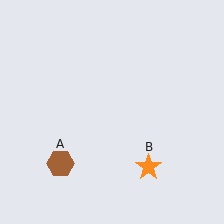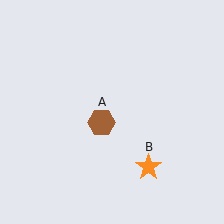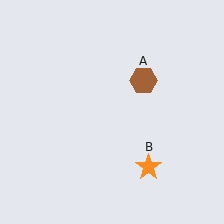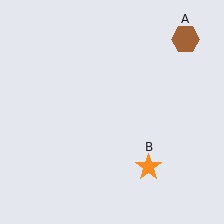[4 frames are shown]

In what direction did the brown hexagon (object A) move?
The brown hexagon (object A) moved up and to the right.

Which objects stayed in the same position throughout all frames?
Orange star (object B) remained stationary.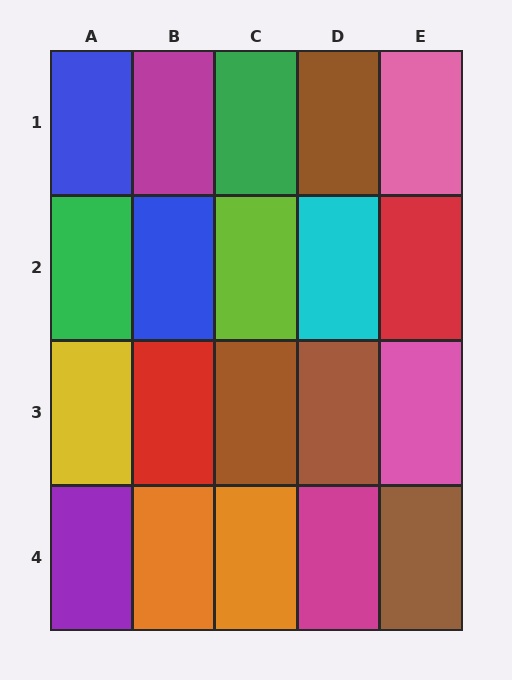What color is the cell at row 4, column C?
Orange.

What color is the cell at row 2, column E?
Red.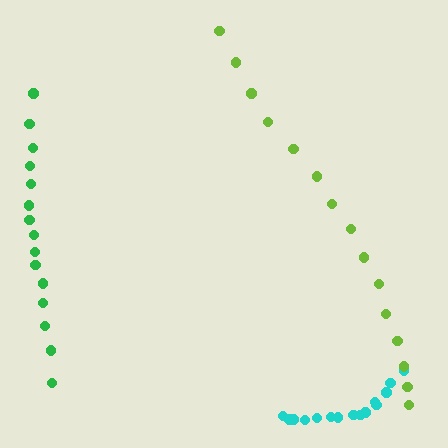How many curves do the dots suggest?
There are 3 distinct paths.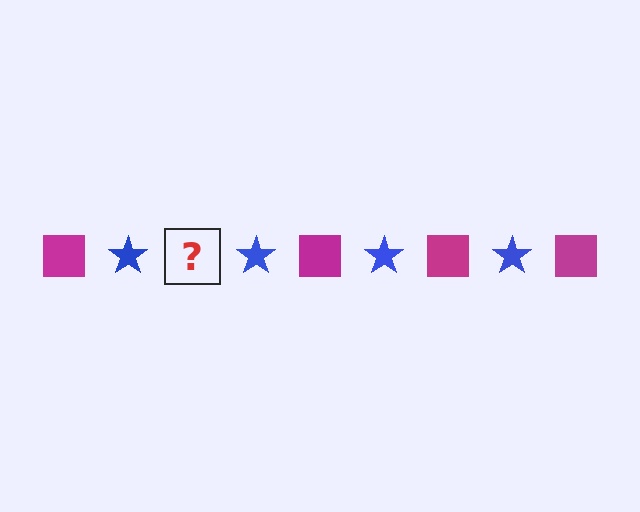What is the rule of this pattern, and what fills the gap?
The rule is that the pattern alternates between magenta square and blue star. The gap should be filled with a magenta square.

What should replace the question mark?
The question mark should be replaced with a magenta square.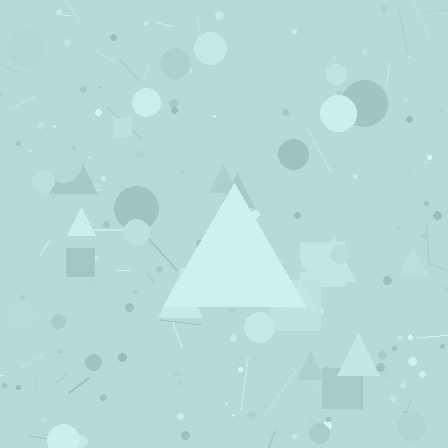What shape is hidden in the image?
A triangle is hidden in the image.